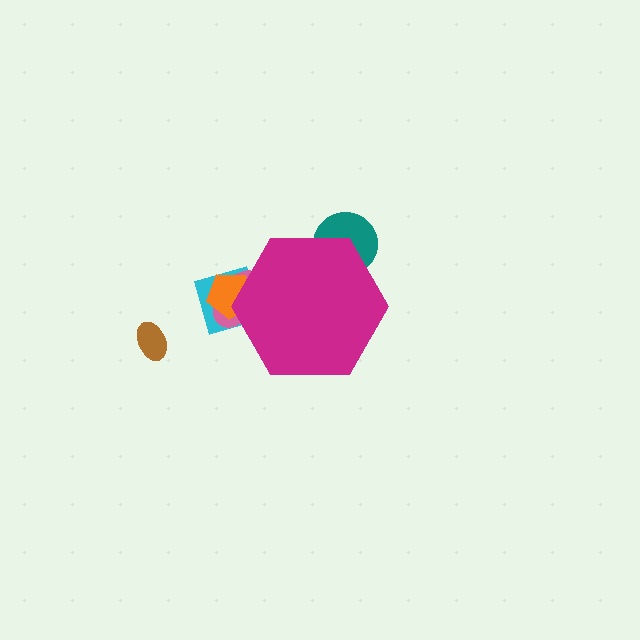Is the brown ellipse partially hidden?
No, the brown ellipse is fully visible.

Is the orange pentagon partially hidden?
Yes, the orange pentagon is partially hidden behind the magenta hexagon.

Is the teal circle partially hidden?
Yes, the teal circle is partially hidden behind the magenta hexagon.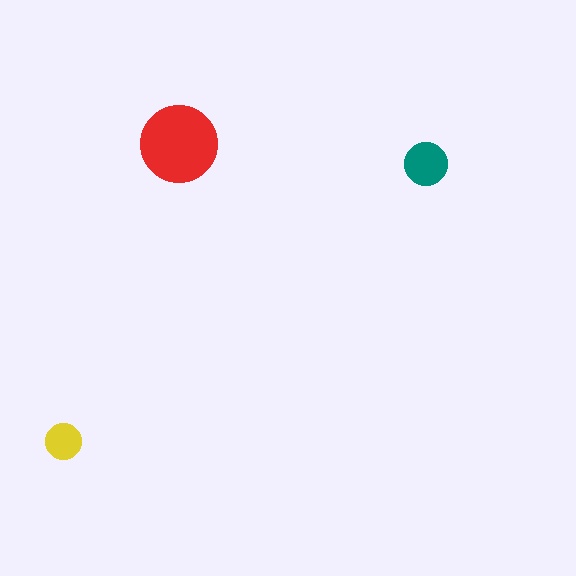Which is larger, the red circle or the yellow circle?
The red one.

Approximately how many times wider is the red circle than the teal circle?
About 2 times wider.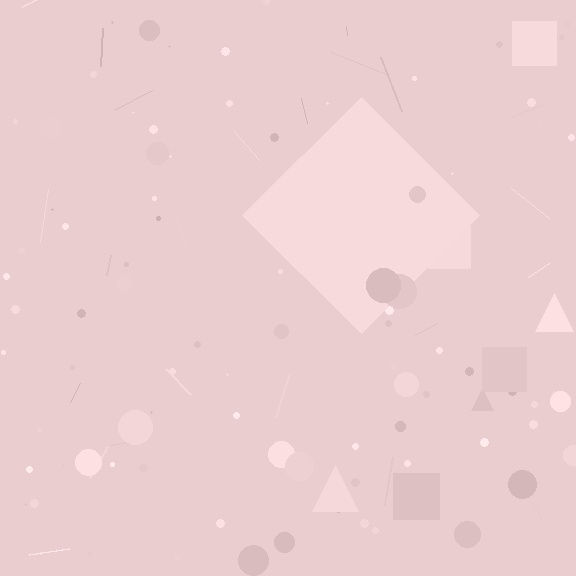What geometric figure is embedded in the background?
A diamond is embedded in the background.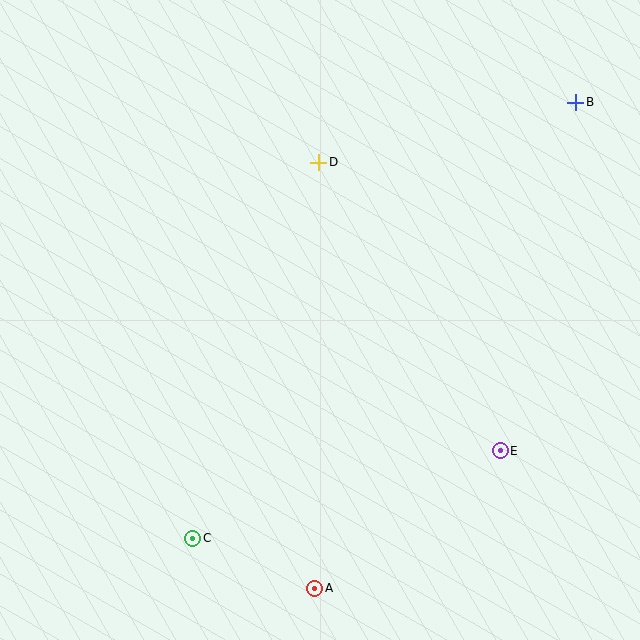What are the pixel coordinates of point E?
Point E is at (500, 451).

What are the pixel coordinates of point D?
Point D is at (319, 162).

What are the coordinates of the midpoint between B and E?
The midpoint between B and E is at (538, 277).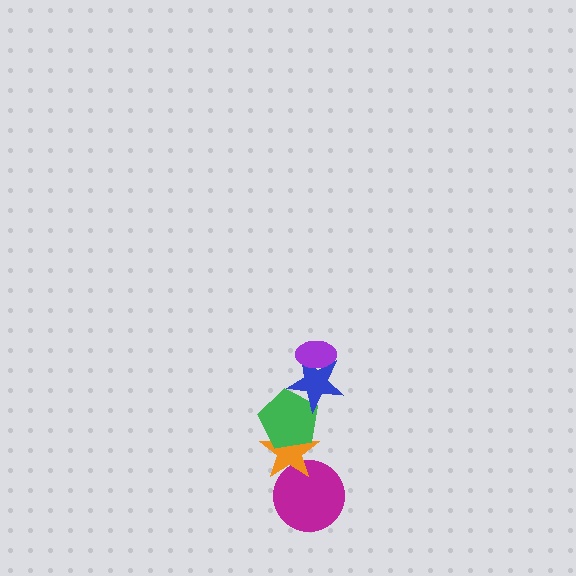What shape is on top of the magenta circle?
The orange star is on top of the magenta circle.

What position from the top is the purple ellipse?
The purple ellipse is 1st from the top.